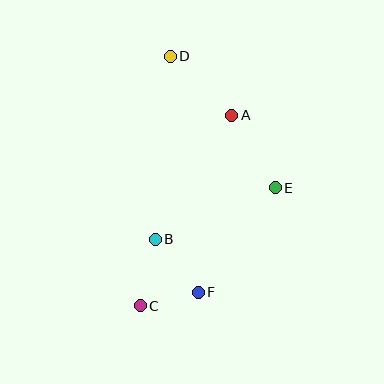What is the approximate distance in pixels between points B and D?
The distance between B and D is approximately 184 pixels.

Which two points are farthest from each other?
Points C and D are farthest from each other.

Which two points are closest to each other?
Points C and F are closest to each other.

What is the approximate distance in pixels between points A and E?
The distance between A and E is approximately 85 pixels.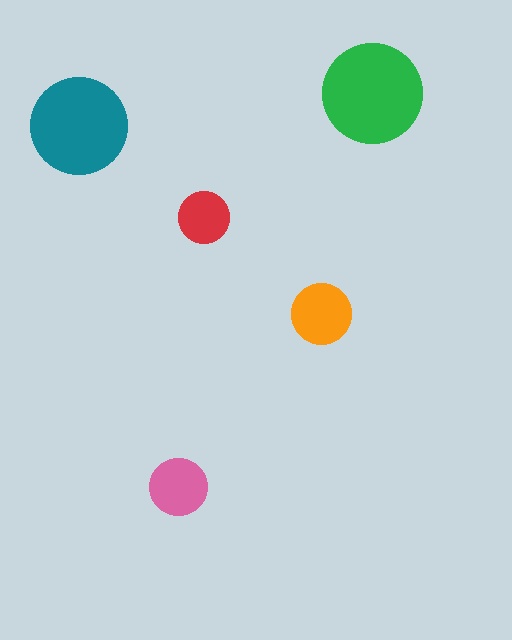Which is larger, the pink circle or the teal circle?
The teal one.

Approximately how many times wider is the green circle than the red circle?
About 2 times wider.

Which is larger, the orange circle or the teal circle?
The teal one.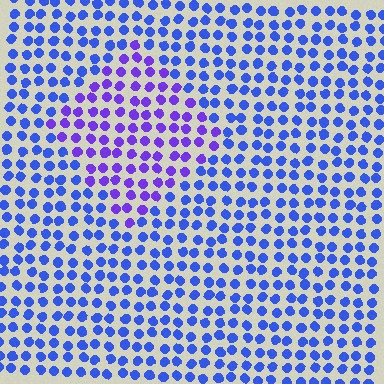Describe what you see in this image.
The image is filled with small blue elements in a uniform arrangement. A diamond-shaped region is visible where the elements are tinted to a slightly different hue, forming a subtle color boundary.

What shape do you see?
I see a diamond.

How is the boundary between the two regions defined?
The boundary is defined purely by a slight shift in hue (about 34 degrees). Spacing, size, and orientation are identical on both sides.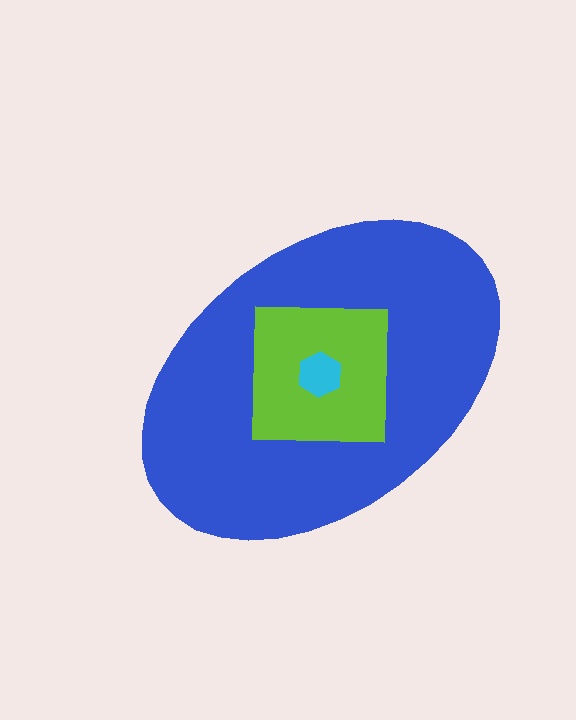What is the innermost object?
The cyan hexagon.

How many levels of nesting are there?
3.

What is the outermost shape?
The blue ellipse.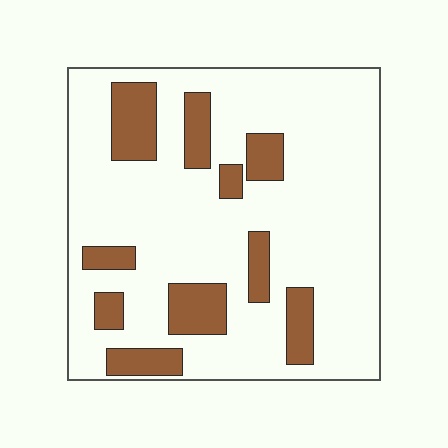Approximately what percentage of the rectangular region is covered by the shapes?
Approximately 20%.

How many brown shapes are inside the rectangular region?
10.